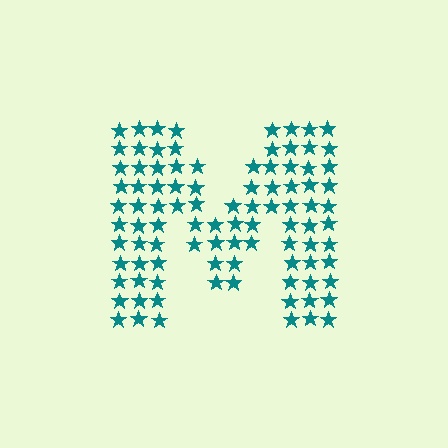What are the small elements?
The small elements are stars.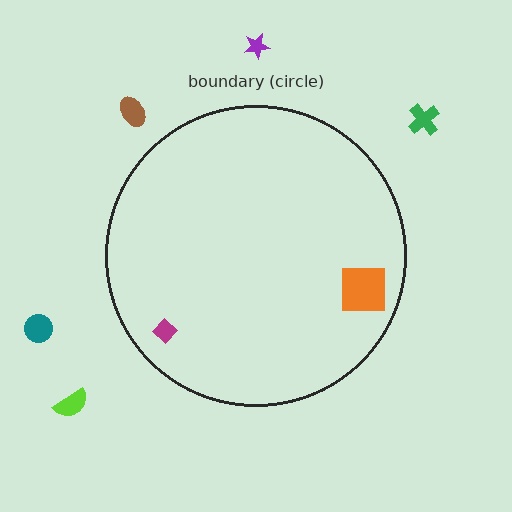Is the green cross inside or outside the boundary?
Outside.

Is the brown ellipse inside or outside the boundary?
Outside.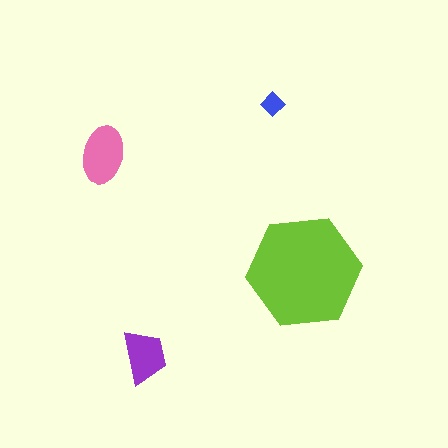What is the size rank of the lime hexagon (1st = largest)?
1st.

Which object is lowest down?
The purple trapezoid is bottommost.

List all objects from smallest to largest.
The blue diamond, the purple trapezoid, the pink ellipse, the lime hexagon.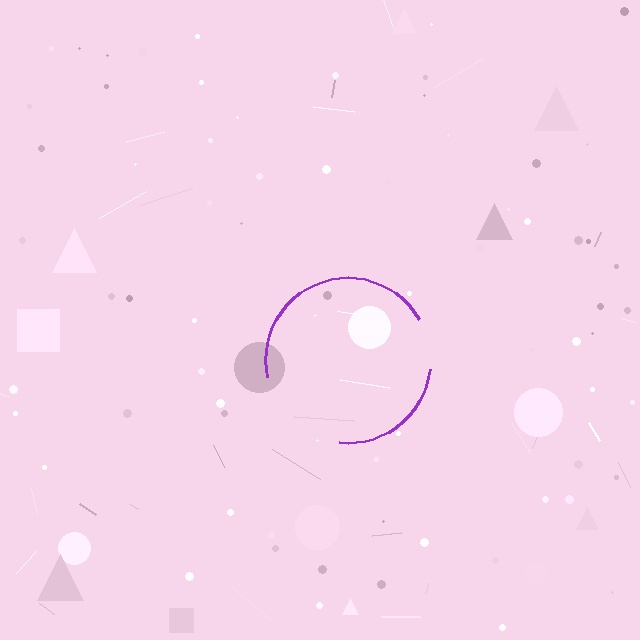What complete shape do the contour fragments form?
The contour fragments form a circle.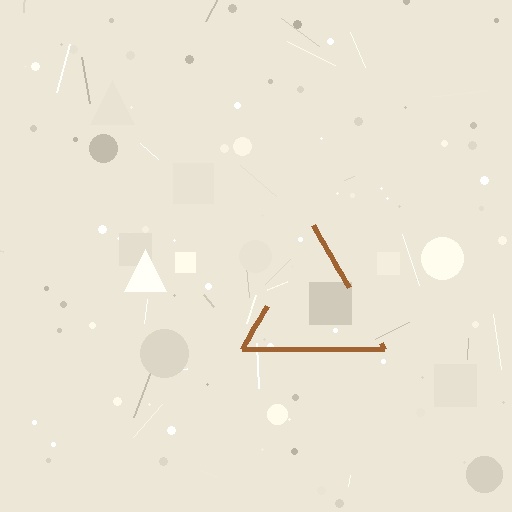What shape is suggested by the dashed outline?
The dashed outline suggests a triangle.